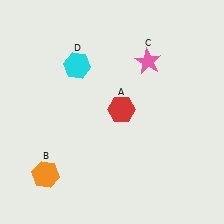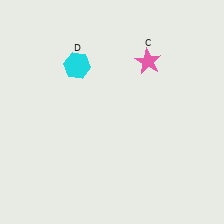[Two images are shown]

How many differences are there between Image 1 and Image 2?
There are 2 differences between the two images.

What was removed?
The red hexagon (A), the orange hexagon (B) were removed in Image 2.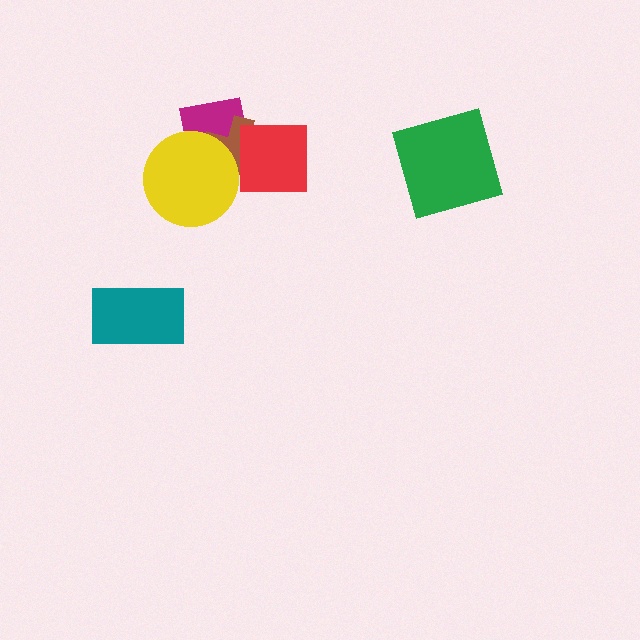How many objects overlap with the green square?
0 objects overlap with the green square.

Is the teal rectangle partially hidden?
No, no other shape covers it.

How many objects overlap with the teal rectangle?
0 objects overlap with the teal rectangle.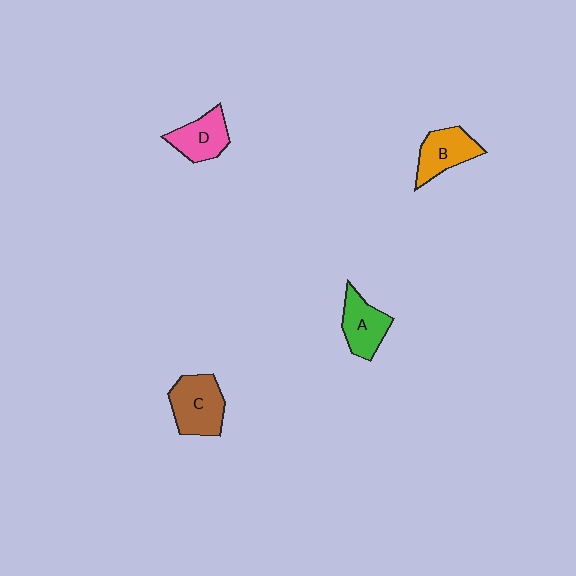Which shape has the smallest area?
Shape D (pink).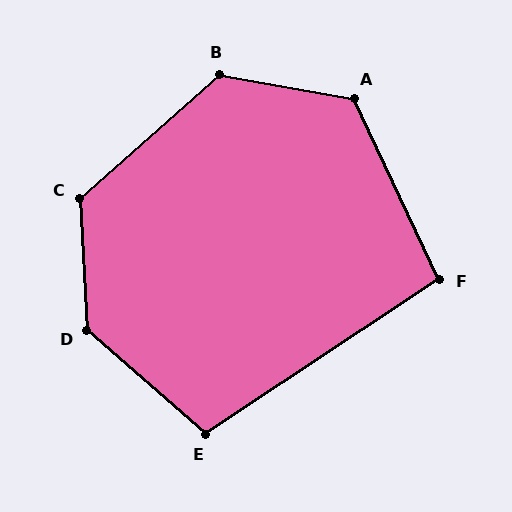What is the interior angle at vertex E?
Approximately 106 degrees (obtuse).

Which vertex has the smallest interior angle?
F, at approximately 98 degrees.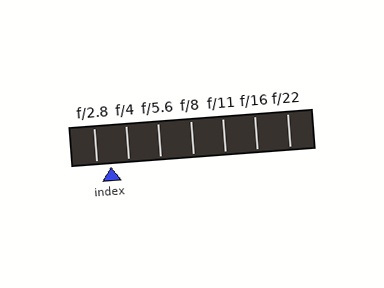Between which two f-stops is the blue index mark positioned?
The index mark is between f/2.8 and f/4.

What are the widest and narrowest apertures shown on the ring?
The widest aperture shown is f/2.8 and the narrowest is f/22.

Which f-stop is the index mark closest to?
The index mark is closest to f/2.8.